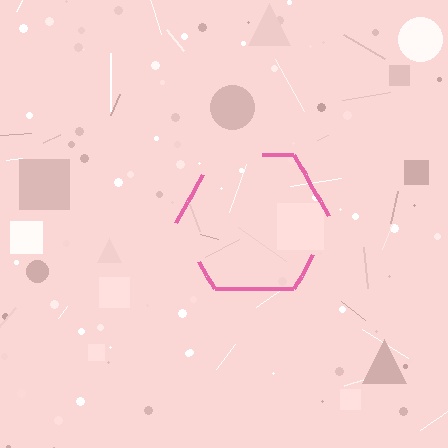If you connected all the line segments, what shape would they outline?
They would outline a hexagon.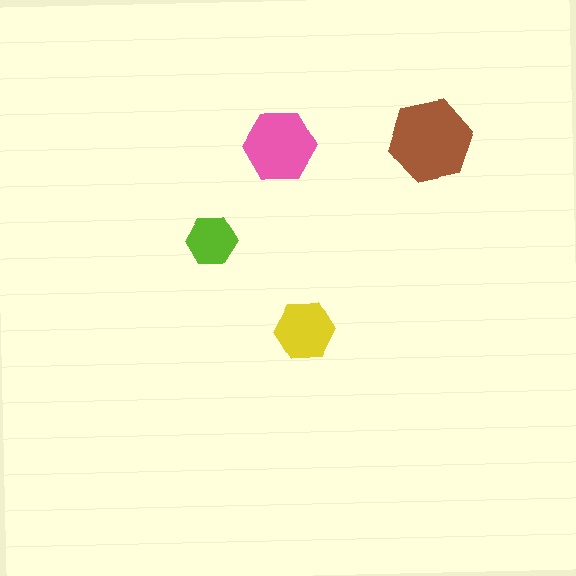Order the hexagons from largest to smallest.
the brown one, the pink one, the yellow one, the lime one.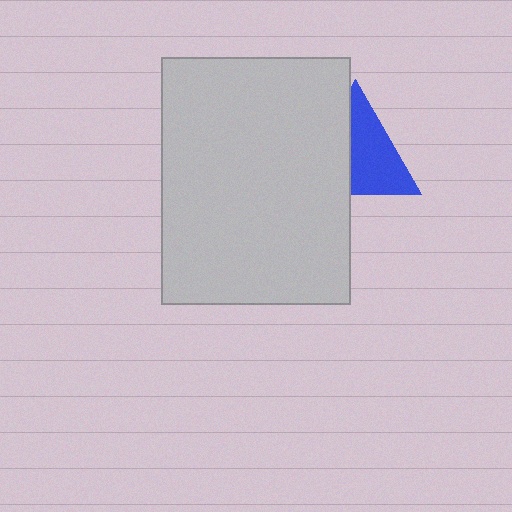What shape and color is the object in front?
The object in front is a light gray rectangle.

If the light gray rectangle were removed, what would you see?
You would see the complete blue triangle.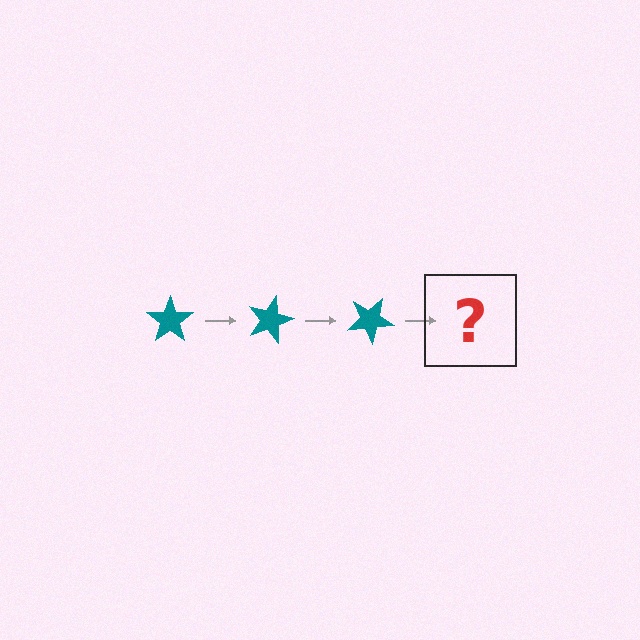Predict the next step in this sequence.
The next step is a teal star rotated 45 degrees.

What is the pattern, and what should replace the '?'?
The pattern is that the star rotates 15 degrees each step. The '?' should be a teal star rotated 45 degrees.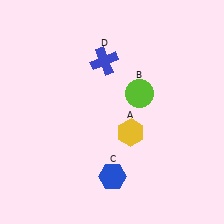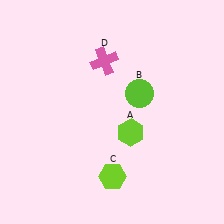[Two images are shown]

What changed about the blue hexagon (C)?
In Image 1, C is blue. In Image 2, it changed to lime.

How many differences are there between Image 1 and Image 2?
There are 3 differences between the two images.